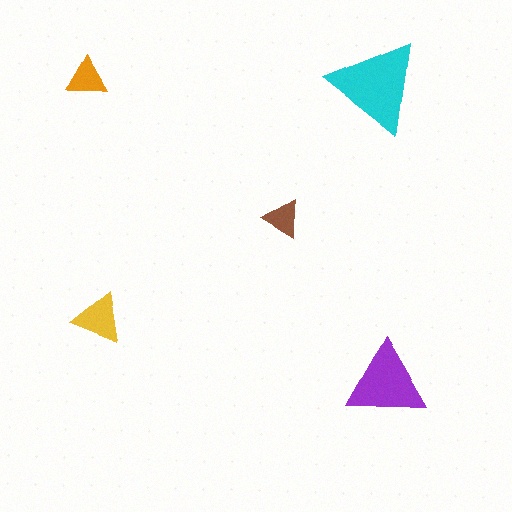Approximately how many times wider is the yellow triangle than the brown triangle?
About 1.5 times wider.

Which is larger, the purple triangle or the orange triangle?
The purple one.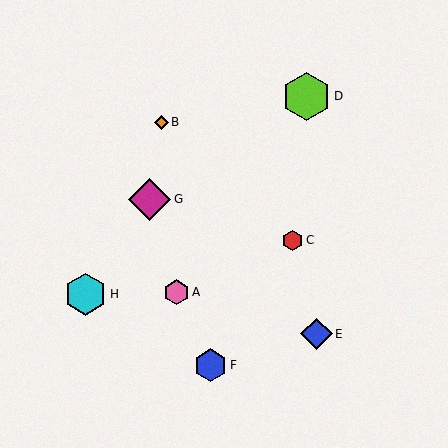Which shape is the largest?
The lime hexagon (labeled D) is the largest.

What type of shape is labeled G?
Shape G is a magenta diamond.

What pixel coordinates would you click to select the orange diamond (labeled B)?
Click at (162, 122) to select the orange diamond B.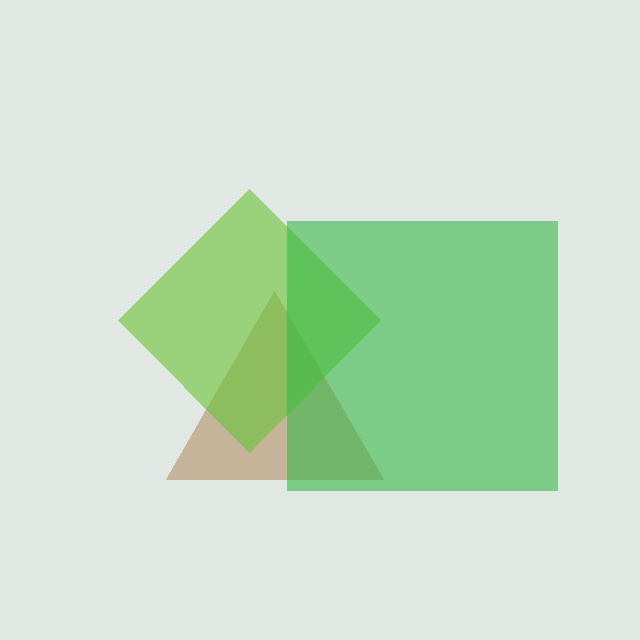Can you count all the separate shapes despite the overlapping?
Yes, there are 3 separate shapes.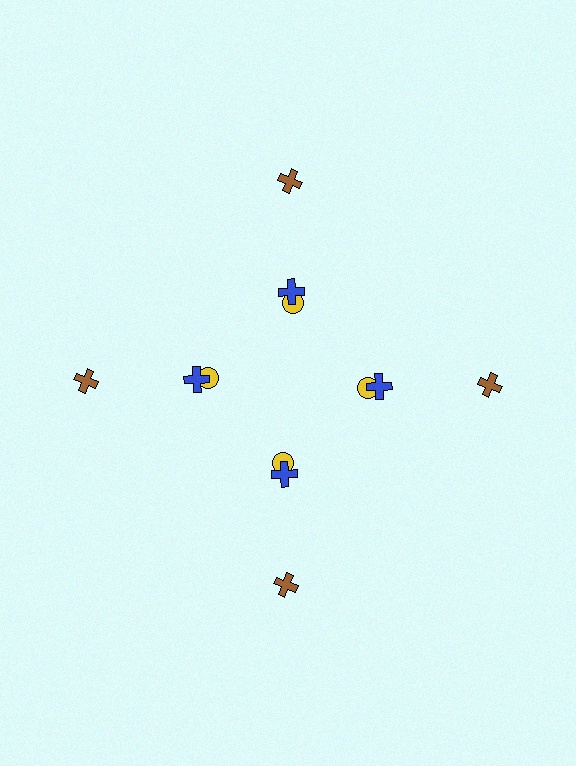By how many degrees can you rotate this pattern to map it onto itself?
The pattern maps onto itself every 90 degrees of rotation.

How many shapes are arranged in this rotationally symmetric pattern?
There are 12 shapes, arranged in 4 groups of 3.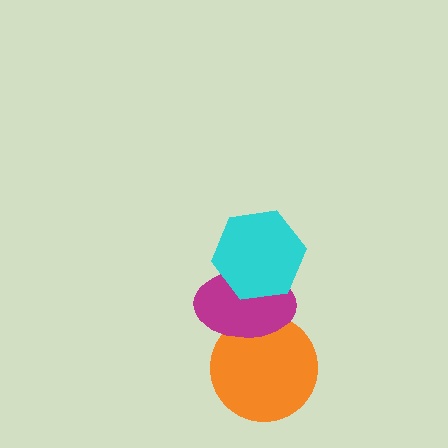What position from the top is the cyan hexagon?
The cyan hexagon is 1st from the top.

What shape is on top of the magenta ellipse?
The cyan hexagon is on top of the magenta ellipse.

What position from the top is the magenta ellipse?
The magenta ellipse is 2nd from the top.